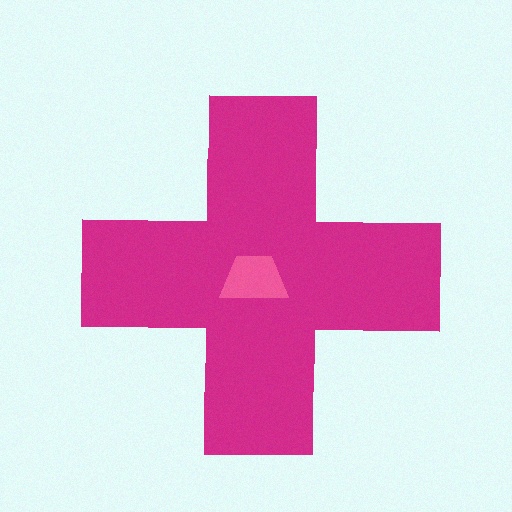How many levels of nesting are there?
2.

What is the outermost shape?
The magenta cross.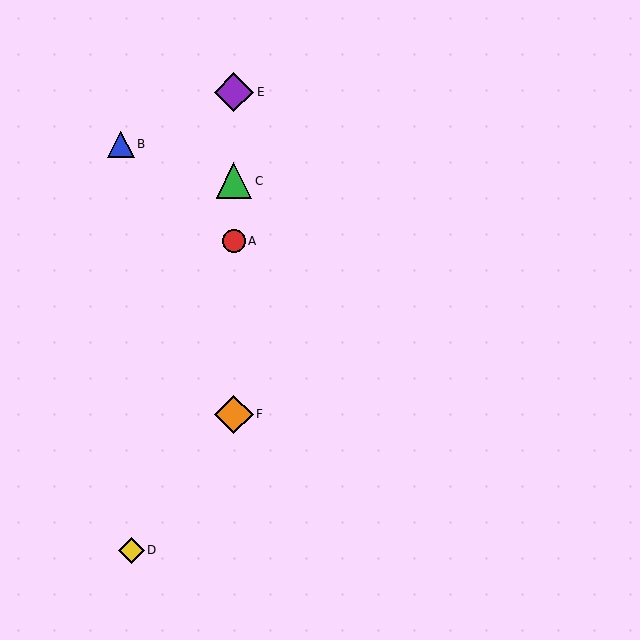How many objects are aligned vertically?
4 objects (A, C, E, F) are aligned vertically.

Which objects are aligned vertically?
Objects A, C, E, F are aligned vertically.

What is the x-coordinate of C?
Object C is at x≈234.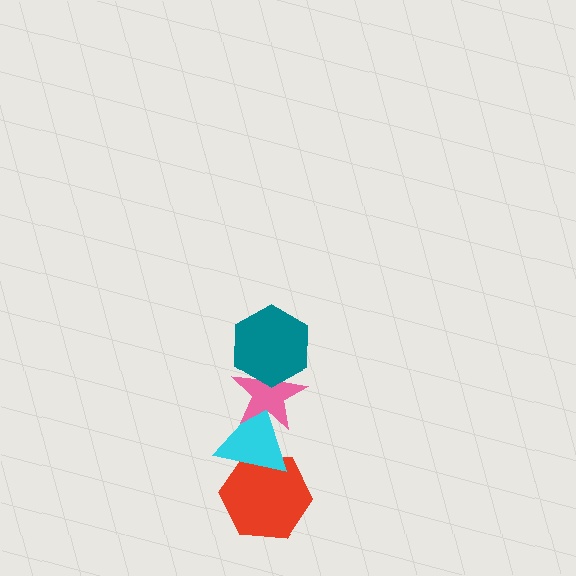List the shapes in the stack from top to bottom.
From top to bottom: the teal hexagon, the pink star, the cyan triangle, the red hexagon.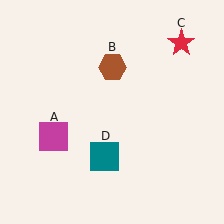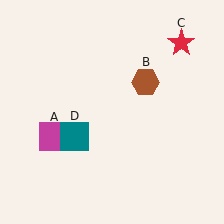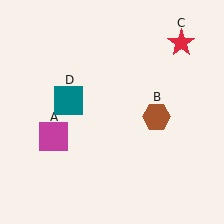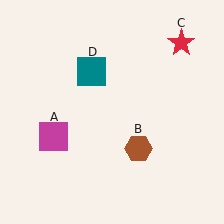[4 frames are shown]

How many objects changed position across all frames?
2 objects changed position: brown hexagon (object B), teal square (object D).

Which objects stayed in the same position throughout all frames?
Magenta square (object A) and red star (object C) remained stationary.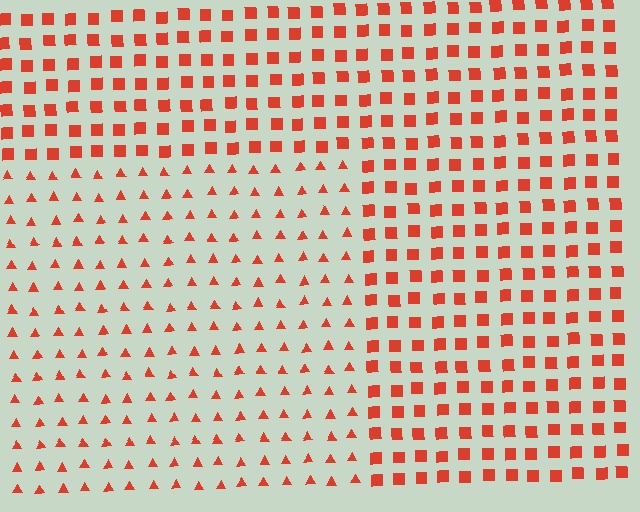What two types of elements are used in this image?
The image uses triangles inside the rectangle region and squares outside it.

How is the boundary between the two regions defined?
The boundary is defined by a change in element shape: triangles inside vs. squares outside. All elements share the same color and spacing.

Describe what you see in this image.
The image is filled with small red elements arranged in a uniform grid. A rectangle-shaped region contains triangles, while the surrounding area contains squares. The boundary is defined purely by the change in element shape.